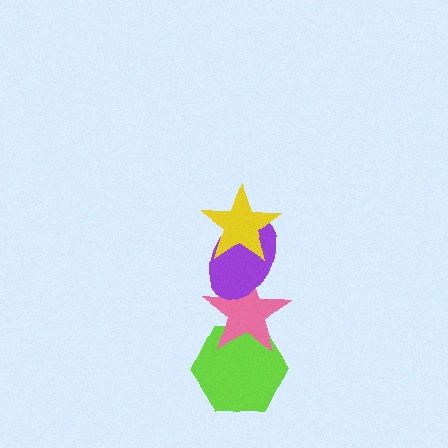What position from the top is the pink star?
The pink star is 3rd from the top.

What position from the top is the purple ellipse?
The purple ellipse is 2nd from the top.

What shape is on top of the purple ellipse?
The yellow star is on top of the purple ellipse.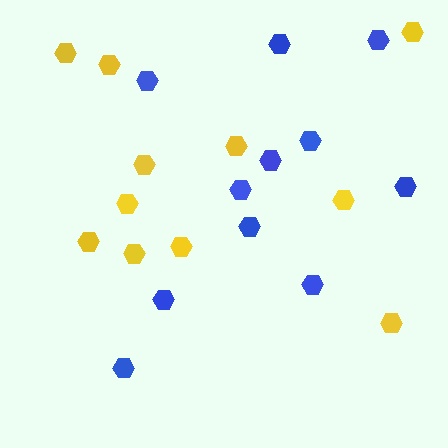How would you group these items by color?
There are 2 groups: one group of yellow hexagons (11) and one group of blue hexagons (11).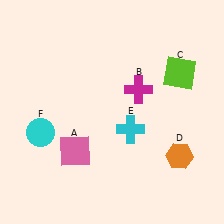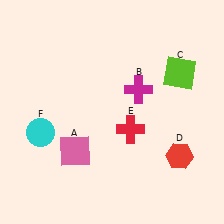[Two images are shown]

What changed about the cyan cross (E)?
In Image 1, E is cyan. In Image 2, it changed to red.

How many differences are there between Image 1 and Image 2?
There are 2 differences between the two images.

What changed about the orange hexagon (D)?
In Image 1, D is orange. In Image 2, it changed to red.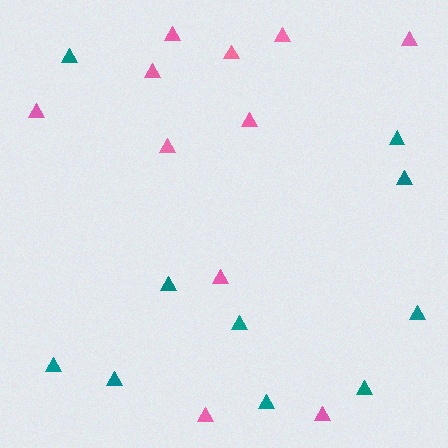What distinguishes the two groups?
There are 2 groups: one group of teal triangles (10) and one group of pink triangles (11).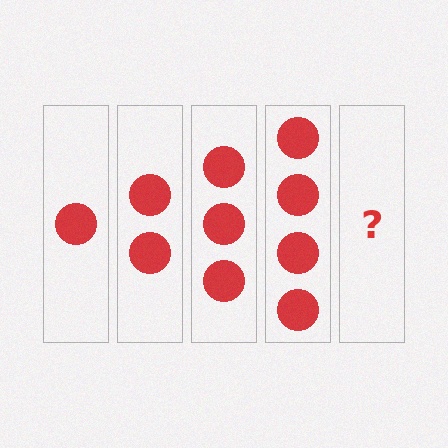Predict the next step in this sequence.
The next step is 5 circles.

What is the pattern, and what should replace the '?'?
The pattern is that each step adds one more circle. The '?' should be 5 circles.